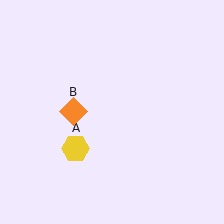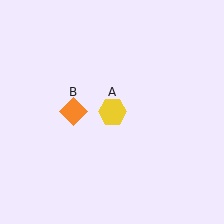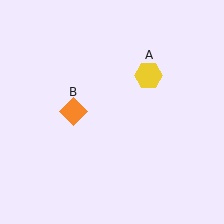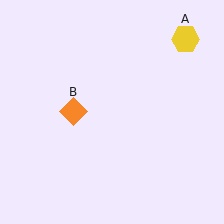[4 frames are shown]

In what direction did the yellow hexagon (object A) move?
The yellow hexagon (object A) moved up and to the right.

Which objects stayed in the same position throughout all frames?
Orange diamond (object B) remained stationary.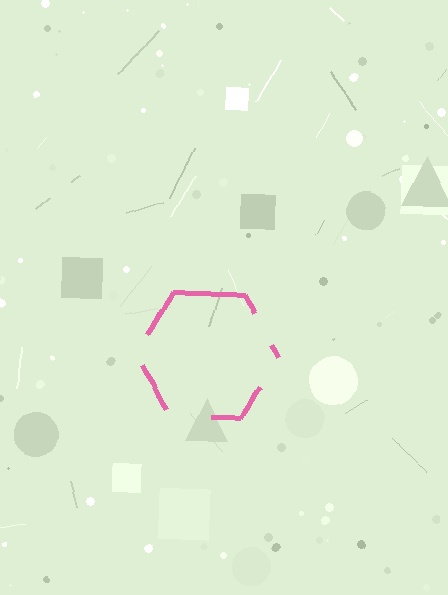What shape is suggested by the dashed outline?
The dashed outline suggests a hexagon.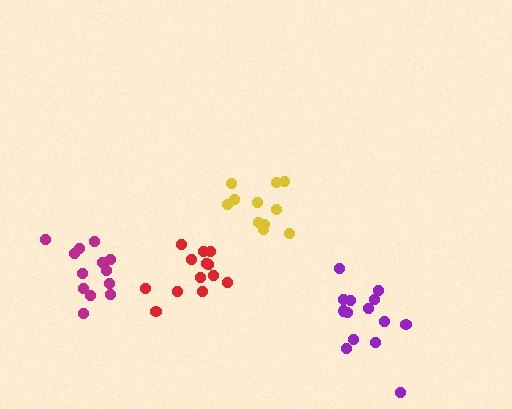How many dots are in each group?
Group 1: 11 dots, Group 2: 13 dots, Group 3: 13 dots, Group 4: 14 dots (51 total).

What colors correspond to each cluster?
The clusters are colored: yellow, magenta, red, purple.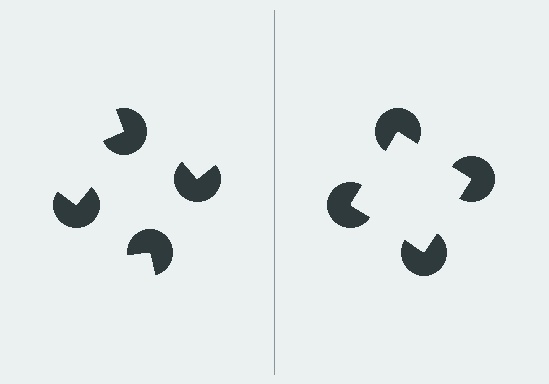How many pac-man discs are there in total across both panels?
8 — 4 on each side.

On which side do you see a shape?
An illusory square appears on the right side. On the left side the wedge cuts are rotated, so no coherent shape forms.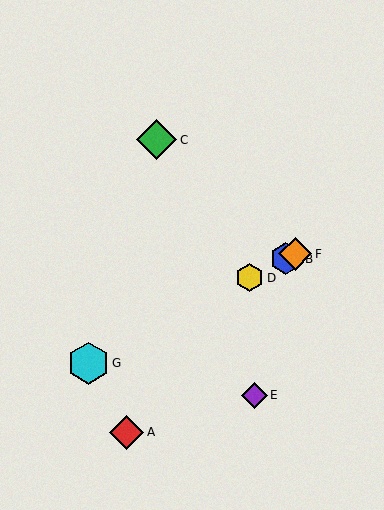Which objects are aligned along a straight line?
Objects B, D, F, G are aligned along a straight line.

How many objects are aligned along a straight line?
4 objects (B, D, F, G) are aligned along a straight line.